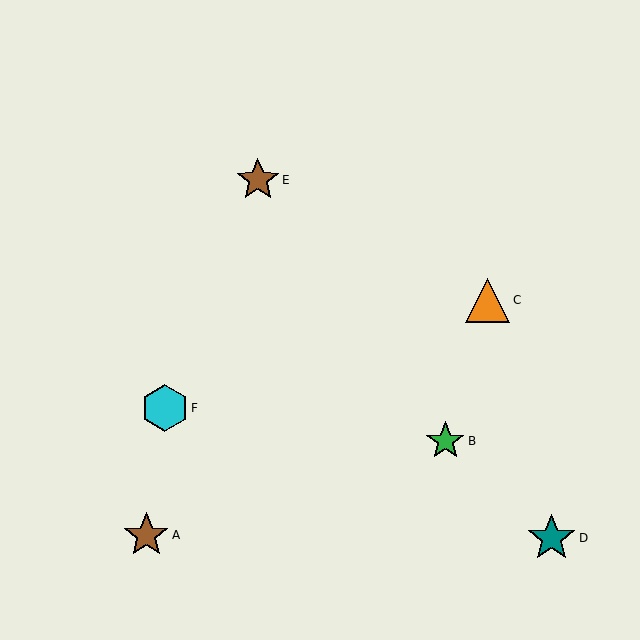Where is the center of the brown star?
The center of the brown star is at (258, 180).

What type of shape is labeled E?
Shape E is a brown star.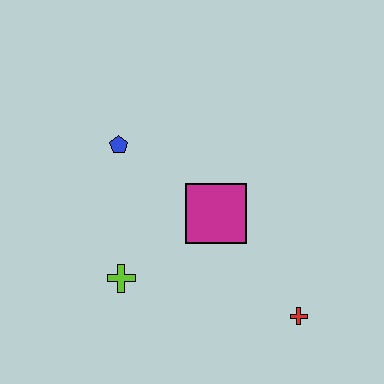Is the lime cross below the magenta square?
Yes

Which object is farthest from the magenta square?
The red cross is farthest from the magenta square.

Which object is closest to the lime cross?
The magenta square is closest to the lime cross.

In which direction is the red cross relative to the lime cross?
The red cross is to the right of the lime cross.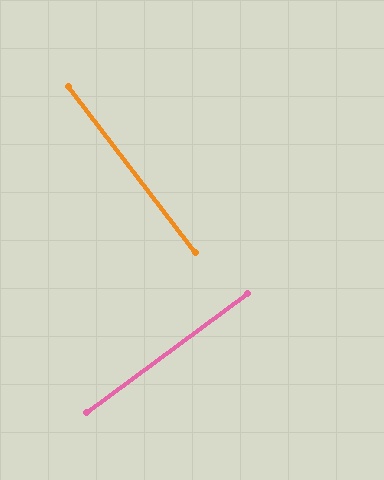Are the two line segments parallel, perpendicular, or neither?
Perpendicular — they meet at approximately 89°.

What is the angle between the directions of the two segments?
Approximately 89 degrees.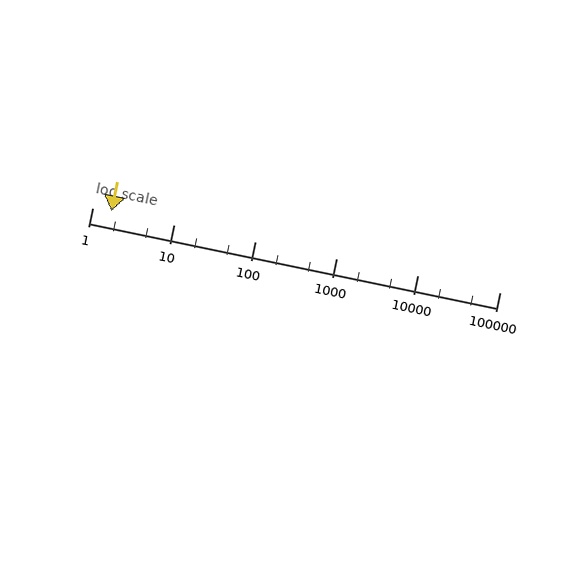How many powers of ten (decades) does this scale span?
The scale spans 5 decades, from 1 to 100000.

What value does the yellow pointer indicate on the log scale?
The pointer indicates approximately 1.7.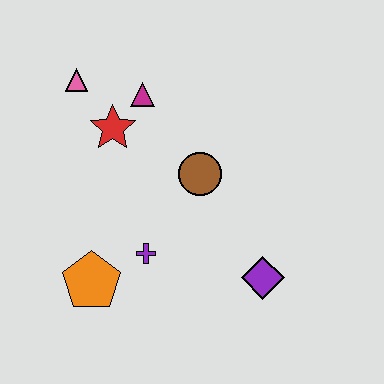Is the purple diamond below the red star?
Yes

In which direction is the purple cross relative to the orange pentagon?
The purple cross is to the right of the orange pentagon.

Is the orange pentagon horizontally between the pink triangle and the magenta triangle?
Yes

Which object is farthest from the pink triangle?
The purple diamond is farthest from the pink triangle.